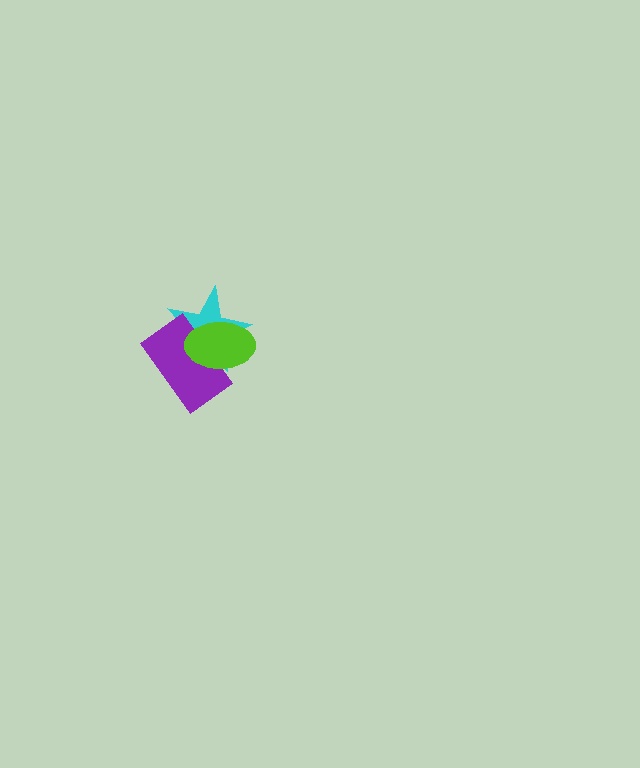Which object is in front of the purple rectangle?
The lime ellipse is in front of the purple rectangle.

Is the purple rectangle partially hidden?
Yes, it is partially covered by another shape.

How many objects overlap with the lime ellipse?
2 objects overlap with the lime ellipse.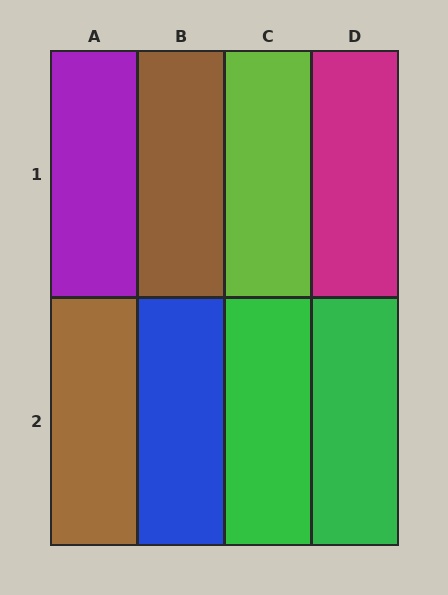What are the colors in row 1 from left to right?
Purple, brown, lime, magenta.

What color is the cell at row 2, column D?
Green.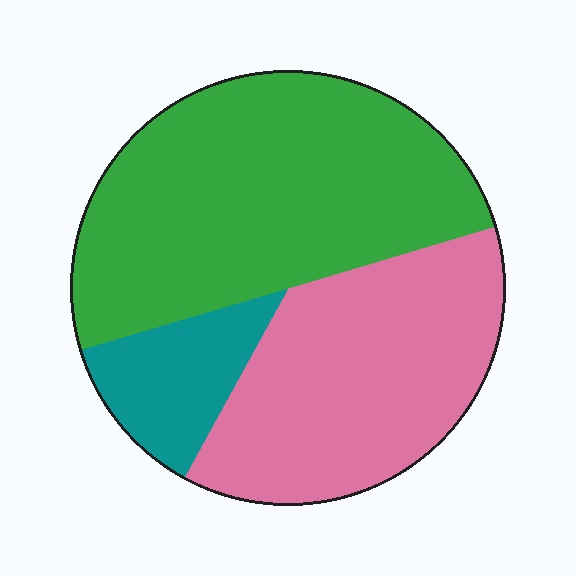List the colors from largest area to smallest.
From largest to smallest: green, pink, teal.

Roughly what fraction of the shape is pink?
Pink covers roughly 35% of the shape.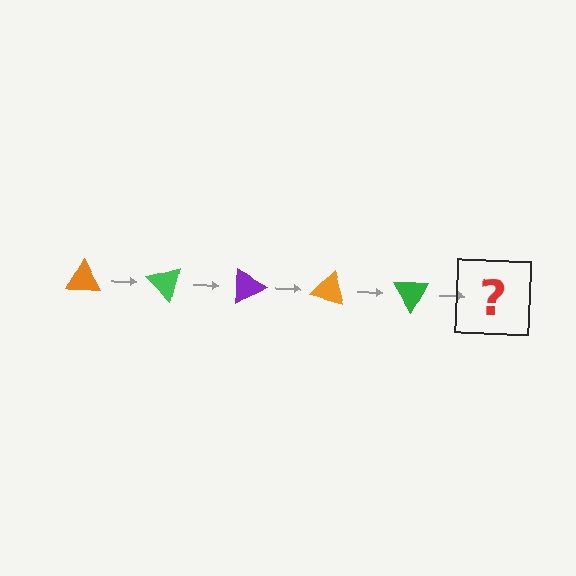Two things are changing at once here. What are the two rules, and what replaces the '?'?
The two rules are that it rotates 45 degrees each step and the color cycles through orange, green, and purple. The '?' should be a purple triangle, rotated 225 degrees from the start.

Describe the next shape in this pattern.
It should be a purple triangle, rotated 225 degrees from the start.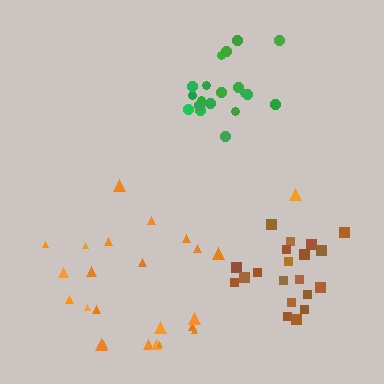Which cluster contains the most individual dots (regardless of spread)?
Orange (24).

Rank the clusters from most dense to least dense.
brown, green, orange.